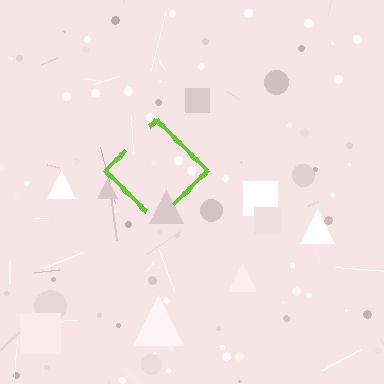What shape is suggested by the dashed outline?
The dashed outline suggests a diamond.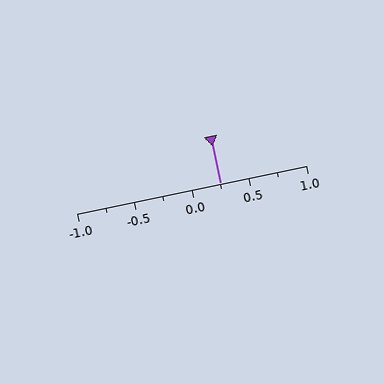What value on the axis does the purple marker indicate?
The marker indicates approximately 0.25.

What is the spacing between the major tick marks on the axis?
The major ticks are spaced 0.5 apart.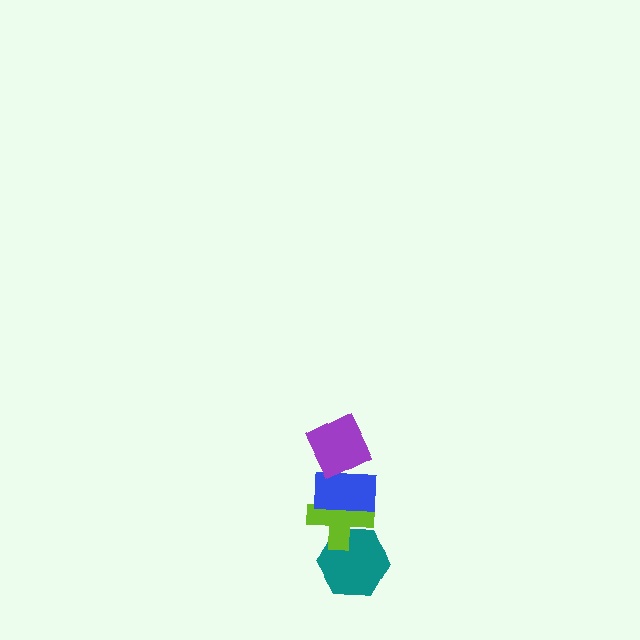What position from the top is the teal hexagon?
The teal hexagon is 4th from the top.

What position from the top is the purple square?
The purple square is 1st from the top.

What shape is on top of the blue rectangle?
The purple square is on top of the blue rectangle.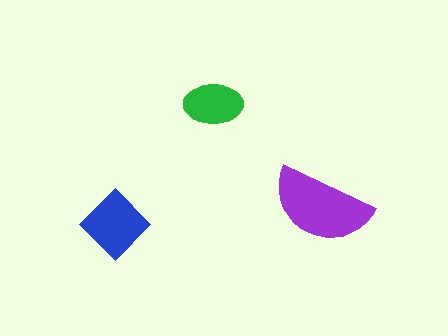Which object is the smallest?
The green ellipse.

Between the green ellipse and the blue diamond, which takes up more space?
The blue diamond.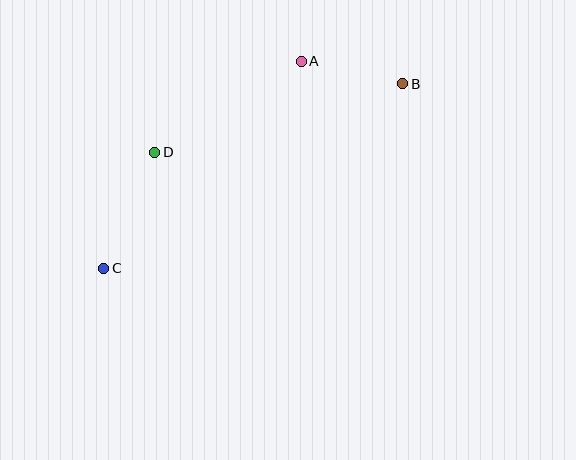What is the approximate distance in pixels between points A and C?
The distance between A and C is approximately 286 pixels.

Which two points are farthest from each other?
Points B and C are farthest from each other.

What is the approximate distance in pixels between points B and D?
The distance between B and D is approximately 257 pixels.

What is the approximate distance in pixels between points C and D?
The distance between C and D is approximately 127 pixels.